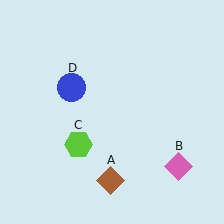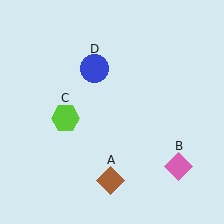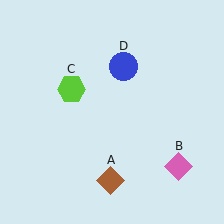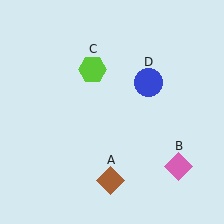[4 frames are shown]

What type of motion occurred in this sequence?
The lime hexagon (object C), blue circle (object D) rotated clockwise around the center of the scene.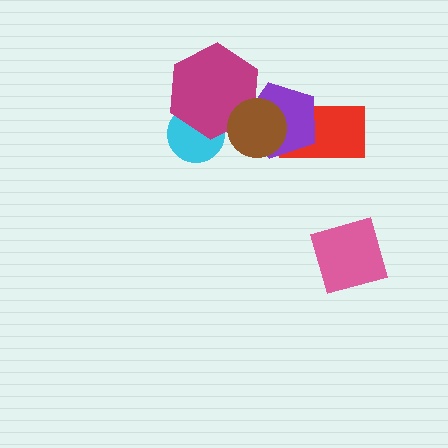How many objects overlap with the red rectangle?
1 object overlaps with the red rectangle.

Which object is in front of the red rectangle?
The purple pentagon is in front of the red rectangle.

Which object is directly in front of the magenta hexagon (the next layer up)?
The purple pentagon is directly in front of the magenta hexagon.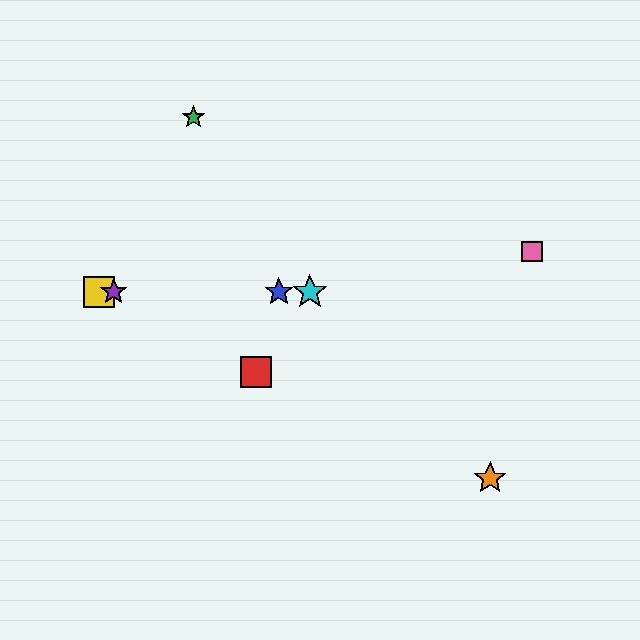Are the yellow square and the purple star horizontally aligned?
Yes, both are at y≈292.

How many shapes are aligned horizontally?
4 shapes (the blue star, the yellow square, the purple star, the cyan star) are aligned horizontally.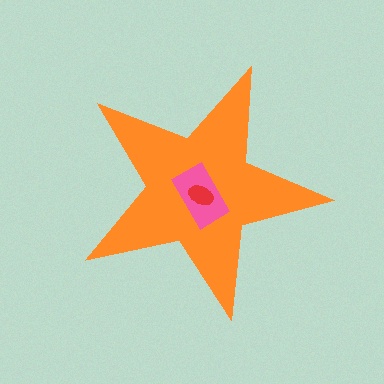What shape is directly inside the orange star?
The pink rectangle.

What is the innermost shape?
The red ellipse.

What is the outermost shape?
The orange star.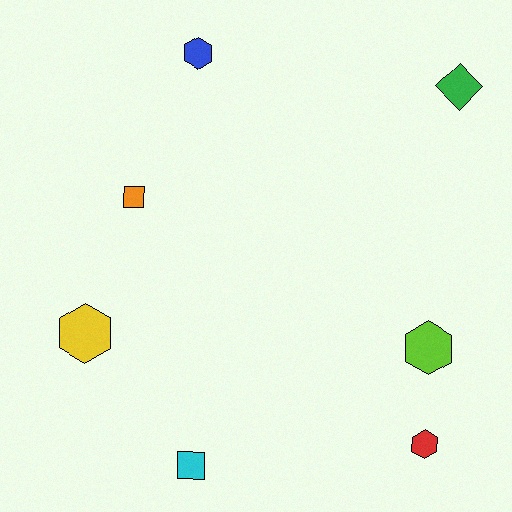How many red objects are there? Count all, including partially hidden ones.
There is 1 red object.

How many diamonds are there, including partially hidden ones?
There is 1 diamond.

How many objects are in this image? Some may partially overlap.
There are 7 objects.